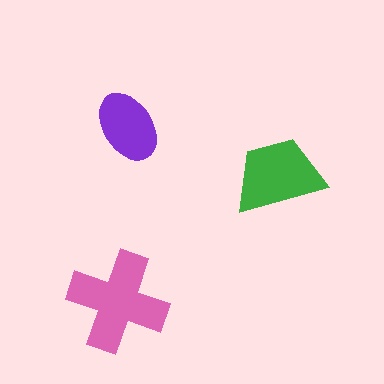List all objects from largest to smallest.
The pink cross, the green trapezoid, the purple ellipse.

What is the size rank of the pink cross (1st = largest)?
1st.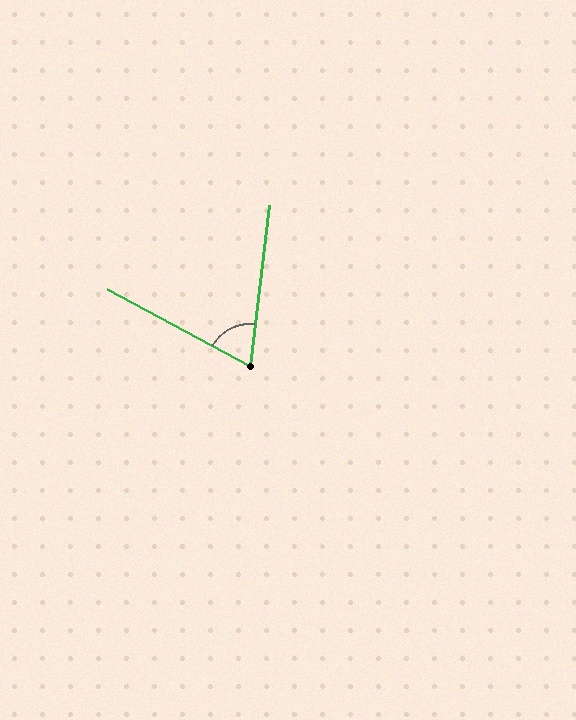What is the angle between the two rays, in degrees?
Approximately 68 degrees.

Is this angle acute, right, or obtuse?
It is acute.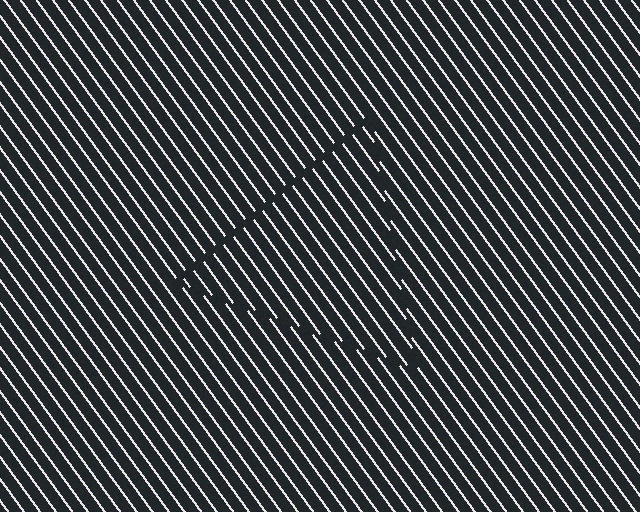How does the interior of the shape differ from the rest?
The interior of the shape contains the same grating, shifted by half a period — the contour is defined by the phase discontinuity where line-ends from the inner and outer gratings abut.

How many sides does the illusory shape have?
3 sides — the line-ends trace a triangle.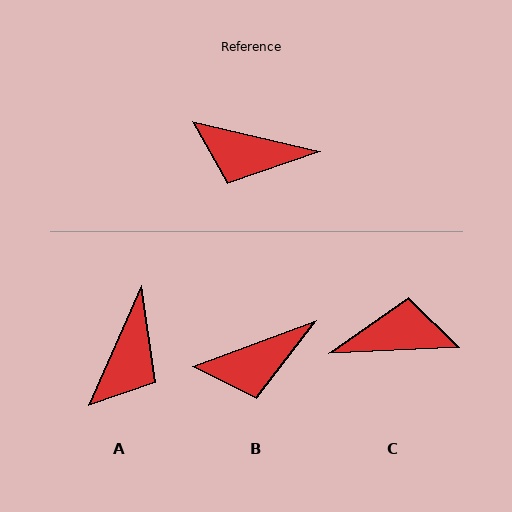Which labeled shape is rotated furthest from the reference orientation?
C, about 164 degrees away.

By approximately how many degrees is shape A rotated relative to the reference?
Approximately 79 degrees counter-clockwise.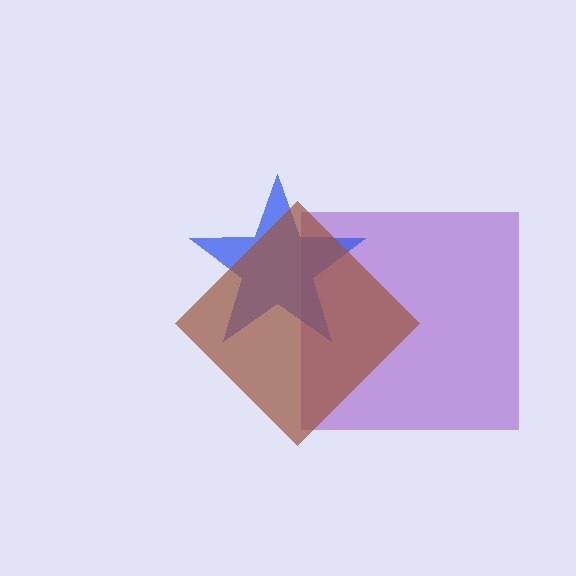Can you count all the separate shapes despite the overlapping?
Yes, there are 3 separate shapes.